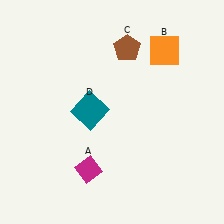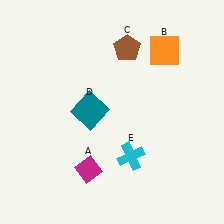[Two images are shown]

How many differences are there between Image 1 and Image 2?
There is 1 difference between the two images.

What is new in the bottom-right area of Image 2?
A cyan cross (E) was added in the bottom-right area of Image 2.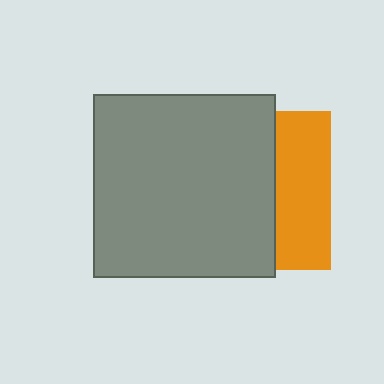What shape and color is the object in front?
The object in front is a gray square.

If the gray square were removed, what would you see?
You would see the complete orange square.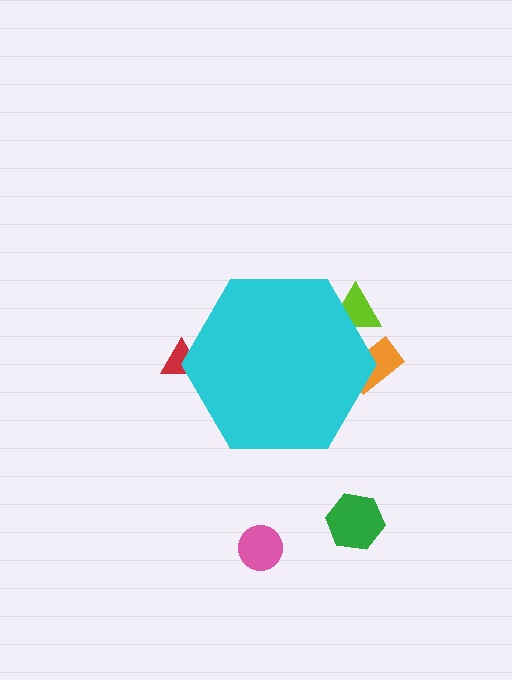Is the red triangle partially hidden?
Yes, the red triangle is partially hidden behind the cyan hexagon.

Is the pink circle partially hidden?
No, the pink circle is fully visible.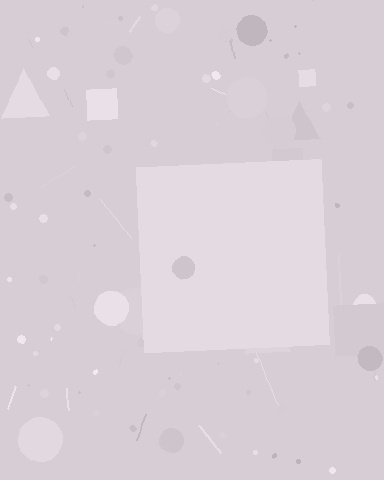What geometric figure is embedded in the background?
A square is embedded in the background.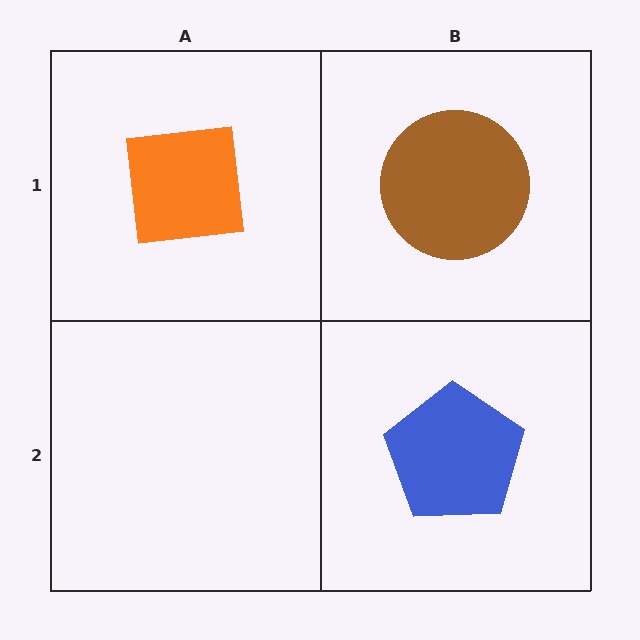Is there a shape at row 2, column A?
No, that cell is empty.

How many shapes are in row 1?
2 shapes.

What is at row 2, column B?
A blue pentagon.